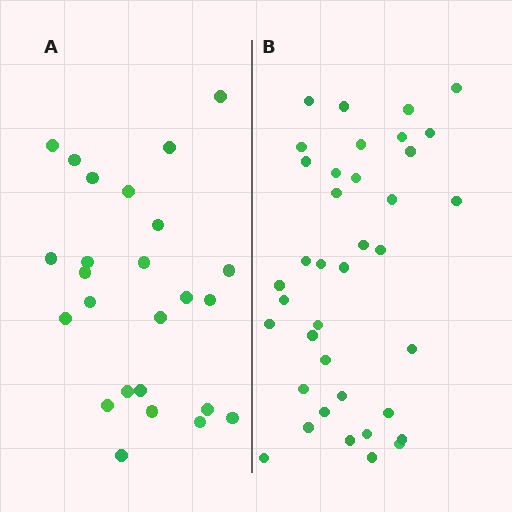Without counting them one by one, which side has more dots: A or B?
Region B (the right region) has more dots.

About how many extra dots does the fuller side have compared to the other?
Region B has approximately 15 more dots than region A.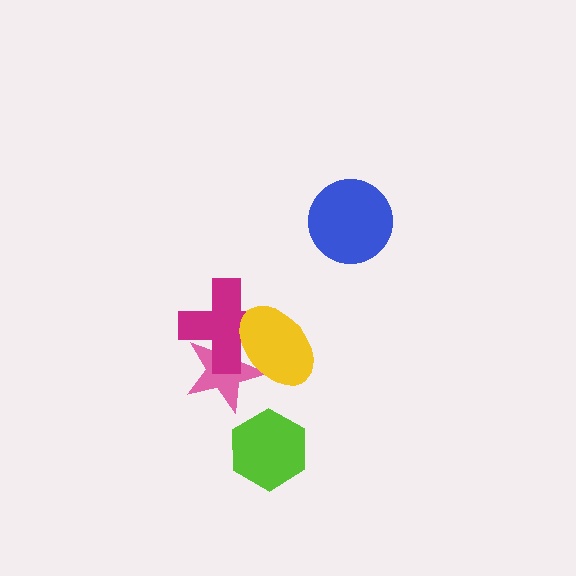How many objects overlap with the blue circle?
0 objects overlap with the blue circle.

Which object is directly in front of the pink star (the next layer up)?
The magenta cross is directly in front of the pink star.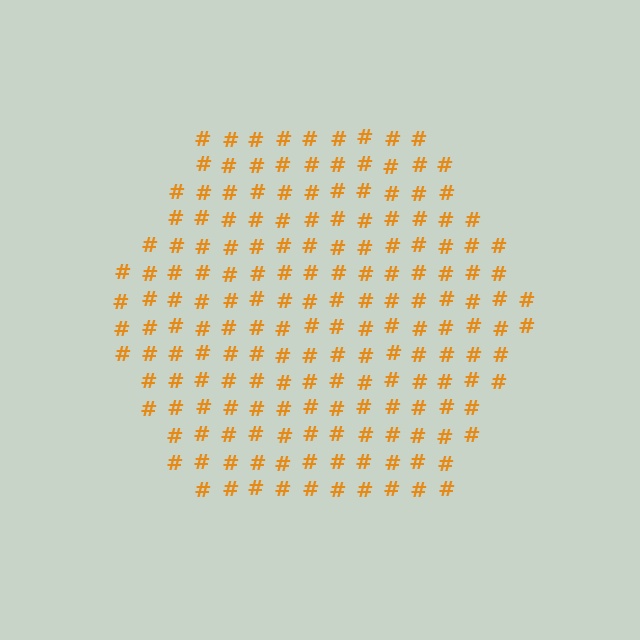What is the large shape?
The large shape is a hexagon.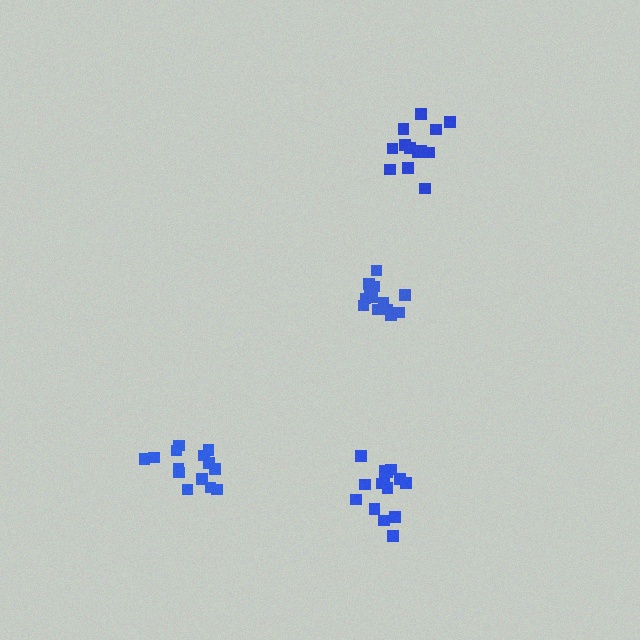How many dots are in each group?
Group 1: 13 dots, Group 2: 14 dots, Group 3: 15 dots, Group 4: 13 dots (55 total).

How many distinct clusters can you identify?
There are 4 distinct clusters.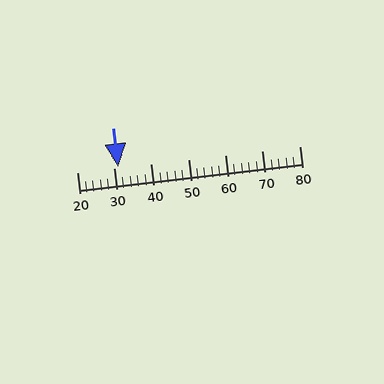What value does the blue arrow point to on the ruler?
The blue arrow points to approximately 31.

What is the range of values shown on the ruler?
The ruler shows values from 20 to 80.